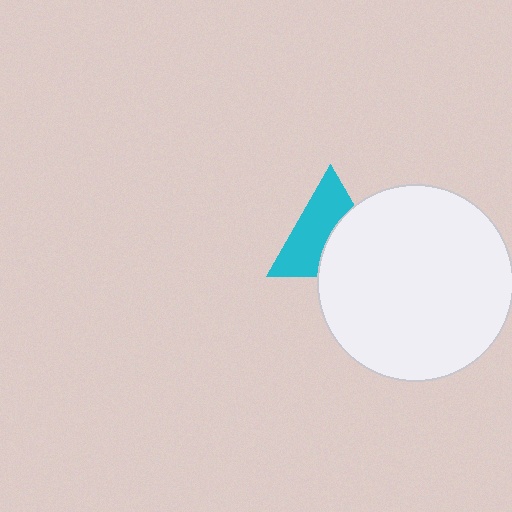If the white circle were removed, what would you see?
You would see the complete cyan triangle.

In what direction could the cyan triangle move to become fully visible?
The cyan triangle could move toward the upper-left. That would shift it out from behind the white circle entirely.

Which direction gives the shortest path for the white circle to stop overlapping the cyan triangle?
Moving toward the lower-right gives the shortest separation.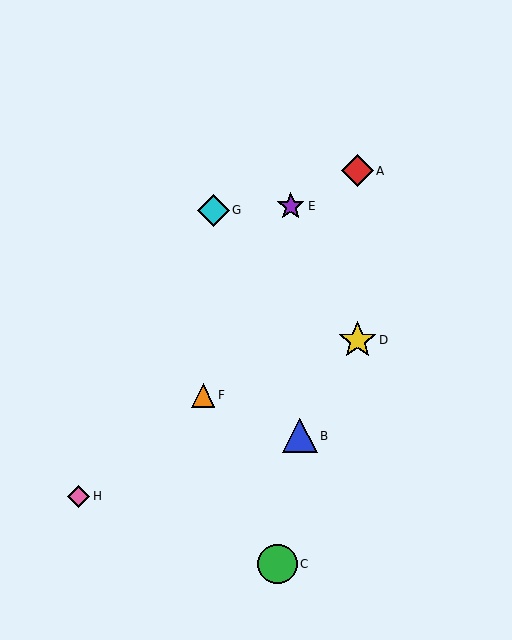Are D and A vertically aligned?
Yes, both are at x≈357.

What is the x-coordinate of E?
Object E is at x≈291.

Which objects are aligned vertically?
Objects A, D are aligned vertically.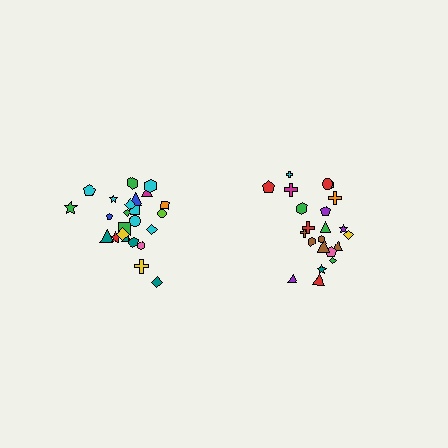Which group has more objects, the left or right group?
The left group.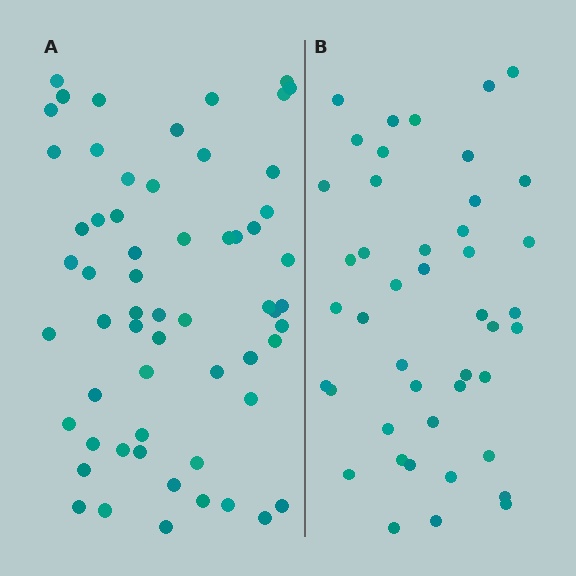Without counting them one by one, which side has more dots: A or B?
Region A (the left region) has more dots.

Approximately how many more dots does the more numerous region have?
Region A has approximately 15 more dots than region B.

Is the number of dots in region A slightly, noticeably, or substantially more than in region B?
Region A has noticeably more, but not dramatically so. The ratio is roughly 1.4 to 1.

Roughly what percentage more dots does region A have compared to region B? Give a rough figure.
About 35% more.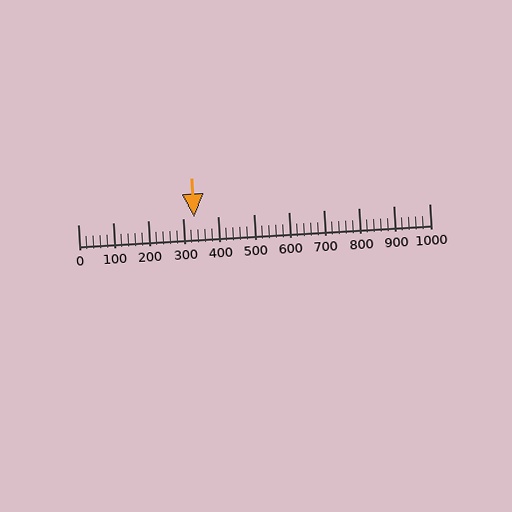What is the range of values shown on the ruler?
The ruler shows values from 0 to 1000.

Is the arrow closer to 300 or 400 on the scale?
The arrow is closer to 300.